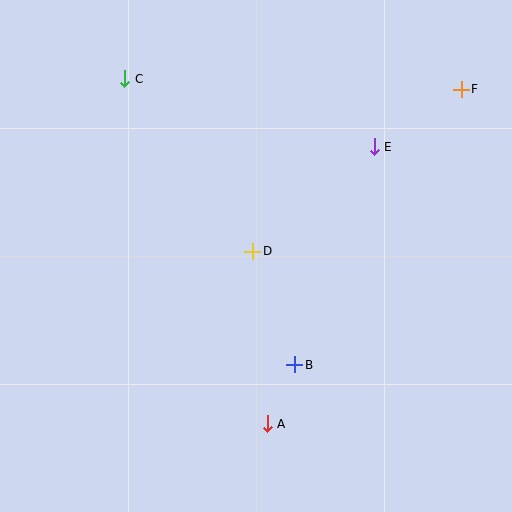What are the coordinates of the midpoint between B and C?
The midpoint between B and C is at (210, 222).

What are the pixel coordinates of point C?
Point C is at (125, 79).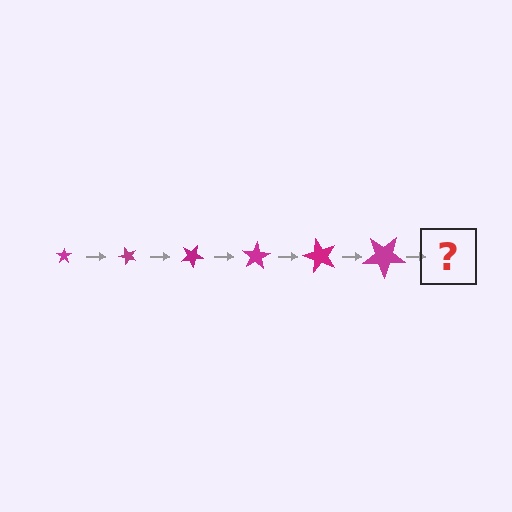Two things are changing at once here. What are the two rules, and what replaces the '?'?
The two rules are that the star grows larger each step and it rotates 50 degrees each step. The '?' should be a star, larger than the previous one and rotated 300 degrees from the start.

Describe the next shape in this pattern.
It should be a star, larger than the previous one and rotated 300 degrees from the start.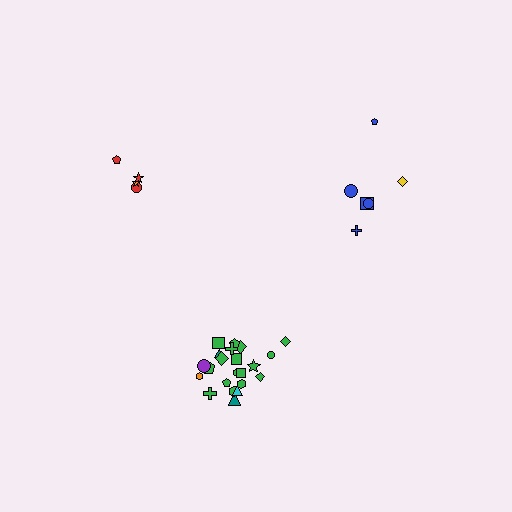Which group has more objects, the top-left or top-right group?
The top-right group.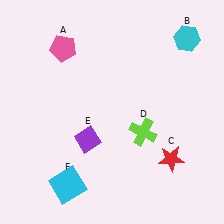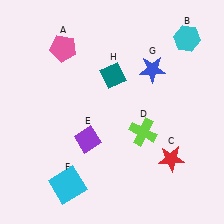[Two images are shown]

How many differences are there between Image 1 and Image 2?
There are 2 differences between the two images.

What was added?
A blue star (G), a teal diamond (H) were added in Image 2.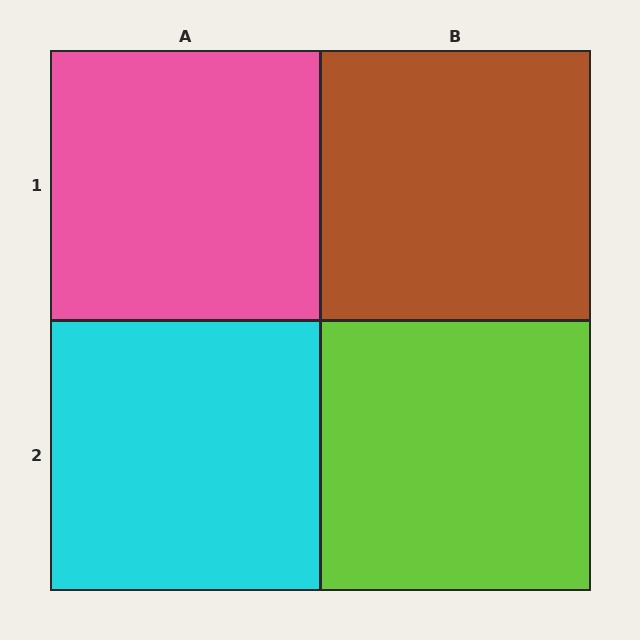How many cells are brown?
1 cell is brown.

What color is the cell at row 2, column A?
Cyan.